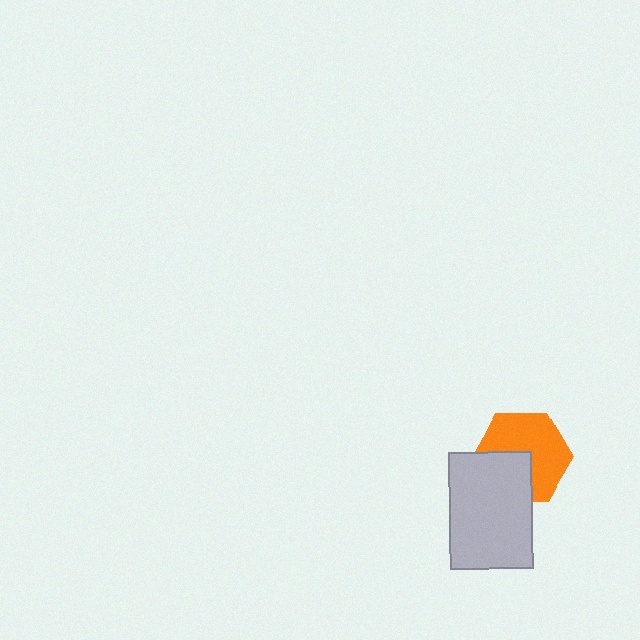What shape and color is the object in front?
The object in front is a light gray rectangle.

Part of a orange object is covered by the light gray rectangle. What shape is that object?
It is a hexagon.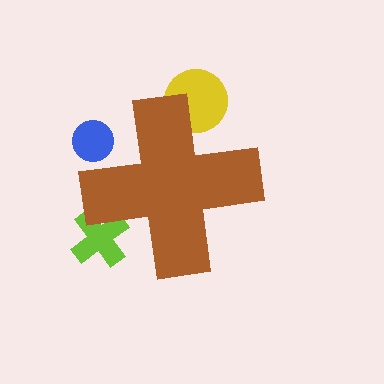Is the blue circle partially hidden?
Yes, the blue circle is partially hidden behind the brown cross.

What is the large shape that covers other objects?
A brown cross.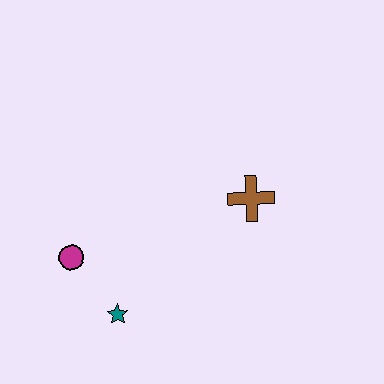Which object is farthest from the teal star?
The brown cross is farthest from the teal star.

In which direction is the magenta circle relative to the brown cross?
The magenta circle is to the left of the brown cross.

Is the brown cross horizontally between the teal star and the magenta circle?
No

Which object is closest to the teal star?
The magenta circle is closest to the teal star.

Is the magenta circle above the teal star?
Yes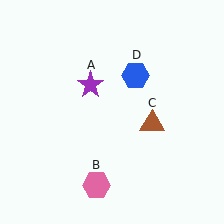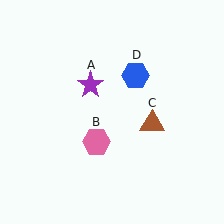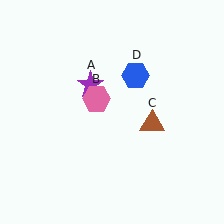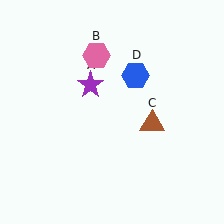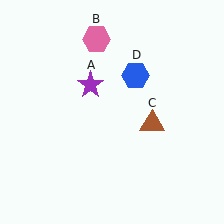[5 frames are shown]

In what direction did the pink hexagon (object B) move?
The pink hexagon (object B) moved up.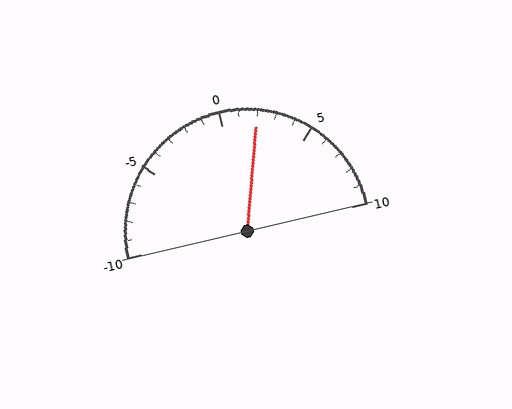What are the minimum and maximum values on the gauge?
The gauge ranges from -10 to 10.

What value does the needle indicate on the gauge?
The needle indicates approximately 2.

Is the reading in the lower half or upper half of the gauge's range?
The reading is in the upper half of the range (-10 to 10).